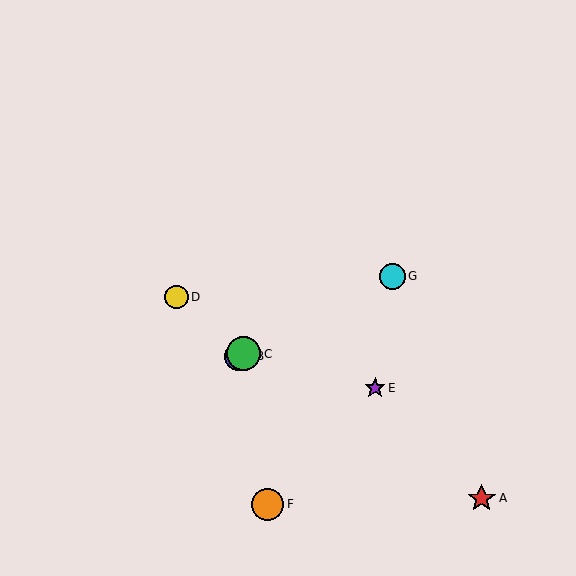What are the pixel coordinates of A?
Object A is at (482, 498).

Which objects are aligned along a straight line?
Objects B, C, G are aligned along a straight line.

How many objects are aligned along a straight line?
3 objects (B, C, G) are aligned along a straight line.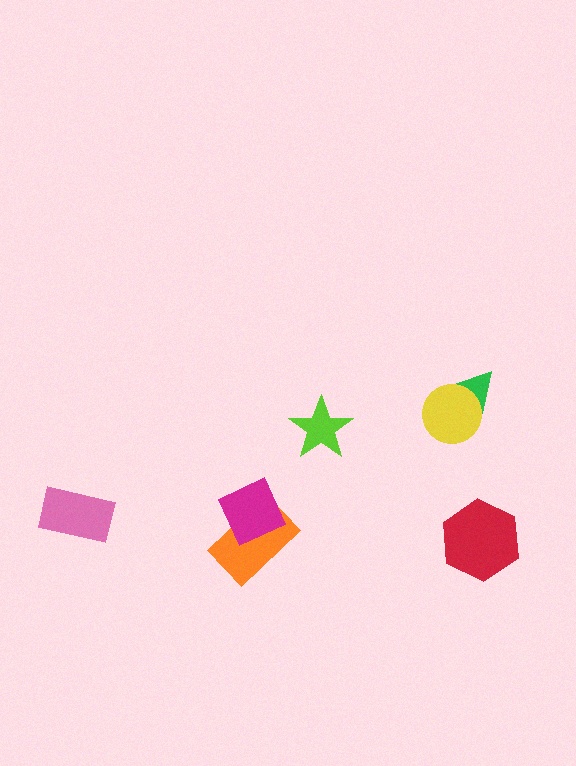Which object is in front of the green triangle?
The yellow circle is in front of the green triangle.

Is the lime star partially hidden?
No, no other shape covers it.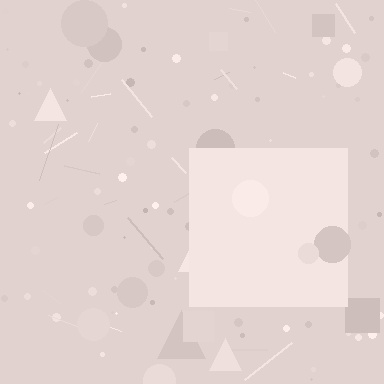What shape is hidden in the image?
A square is hidden in the image.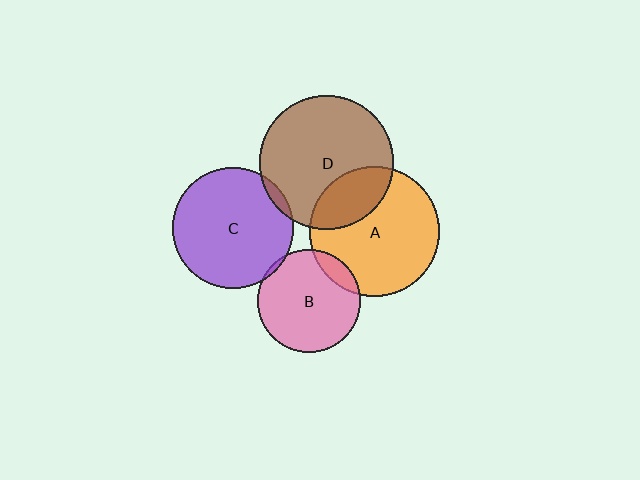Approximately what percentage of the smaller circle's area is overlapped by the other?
Approximately 5%.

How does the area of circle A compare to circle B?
Approximately 1.6 times.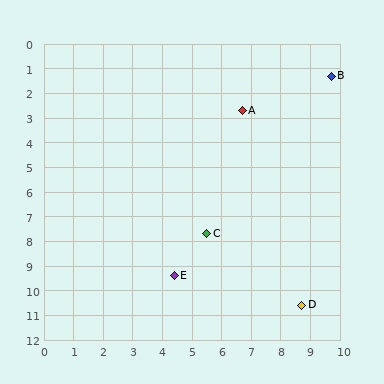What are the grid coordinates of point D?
Point D is at approximately (8.7, 10.6).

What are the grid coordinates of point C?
Point C is at approximately (5.5, 7.7).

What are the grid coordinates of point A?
Point A is at approximately (6.7, 2.7).